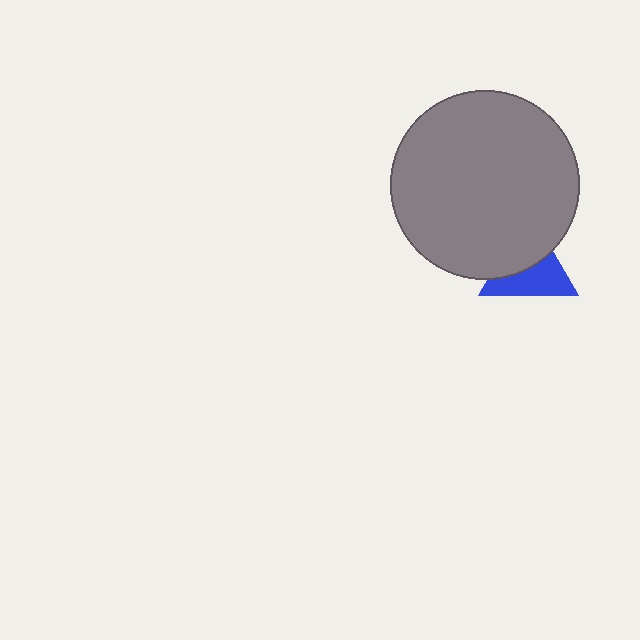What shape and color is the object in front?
The object in front is a gray circle.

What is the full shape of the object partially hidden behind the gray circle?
The partially hidden object is a blue triangle.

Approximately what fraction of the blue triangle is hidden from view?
Roughly 48% of the blue triangle is hidden behind the gray circle.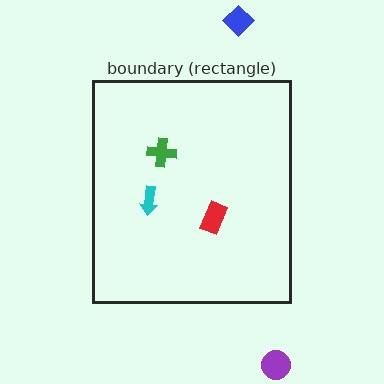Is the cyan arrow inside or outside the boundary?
Inside.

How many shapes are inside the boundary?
3 inside, 2 outside.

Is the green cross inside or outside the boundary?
Inside.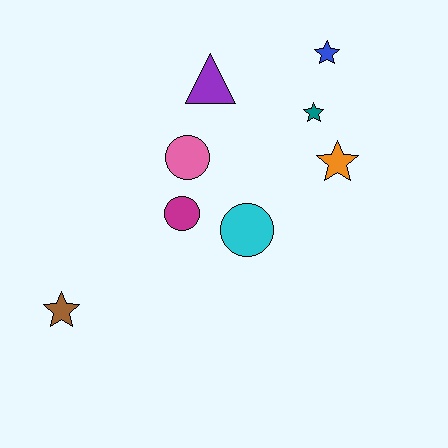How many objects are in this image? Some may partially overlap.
There are 8 objects.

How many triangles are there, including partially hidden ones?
There is 1 triangle.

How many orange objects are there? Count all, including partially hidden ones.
There is 1 orange object.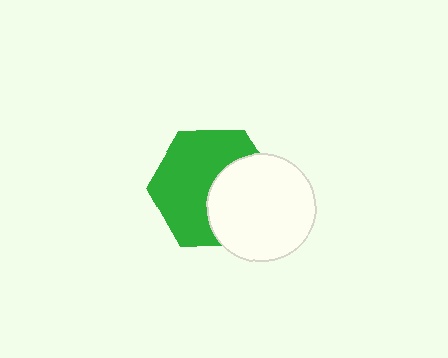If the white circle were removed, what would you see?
You would see the complete green hexagon.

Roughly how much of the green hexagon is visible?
About half of it is visible (roughly 60%).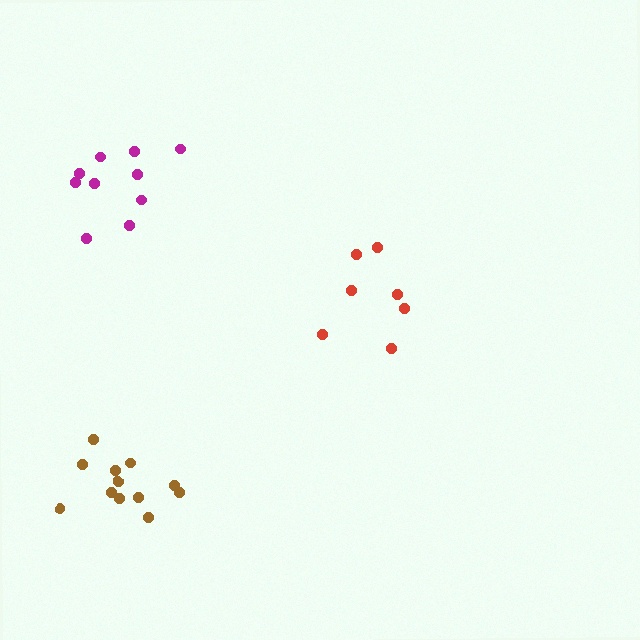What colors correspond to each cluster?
The clusters are colored: brown, red, magenta.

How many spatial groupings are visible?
There are 3 spatial groupings.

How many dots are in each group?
Group 1: 12 dots, Group 2: 7 dots, Group 3: 10 dots (29 total).